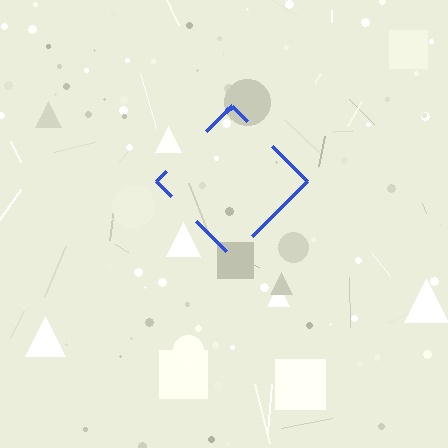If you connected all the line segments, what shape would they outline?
They would outline a diamond.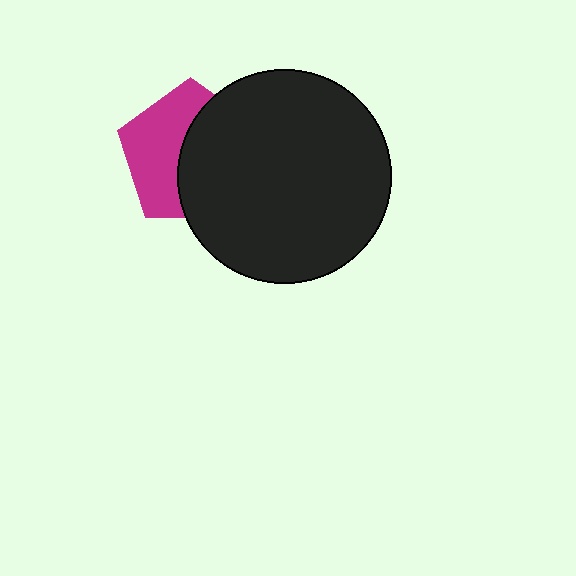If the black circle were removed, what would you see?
You would see the complete magenta pentagon.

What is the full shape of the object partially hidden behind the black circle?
The partially hidden object is a magenta pentagon.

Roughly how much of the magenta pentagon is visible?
About half of it is visible (roughly 47%).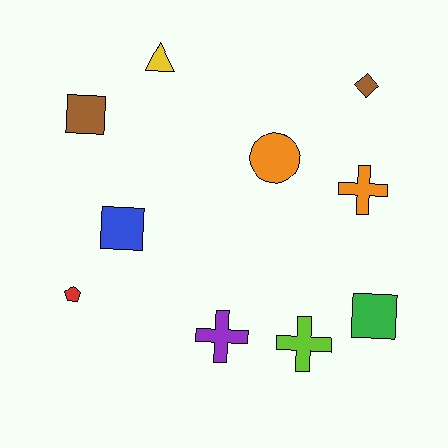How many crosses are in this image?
There are 3 crosses.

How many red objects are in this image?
There is 1 red object.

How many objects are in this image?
There are 10 objects.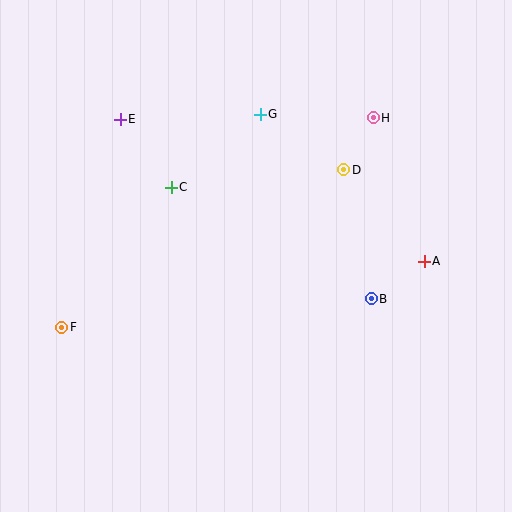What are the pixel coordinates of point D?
Point D is at (344, 170).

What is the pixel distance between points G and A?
The distance between G and A is 220 pixels.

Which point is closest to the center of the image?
Point C at (171, 187) is closest to the center.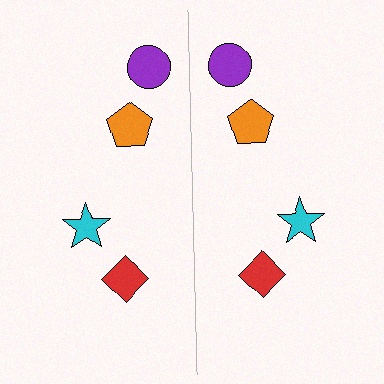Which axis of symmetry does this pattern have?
The pattern has a vertical axis of symmetry running through the center of the image.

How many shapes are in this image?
There are 8 shapes in this image.